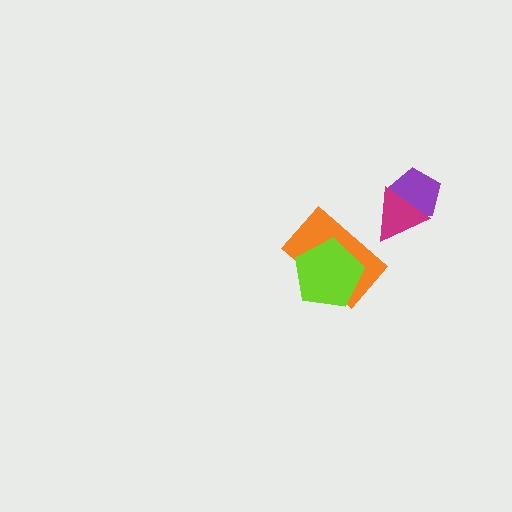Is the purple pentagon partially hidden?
Yes, it is partially covered by another shape.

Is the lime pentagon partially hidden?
No, no other shape covers it.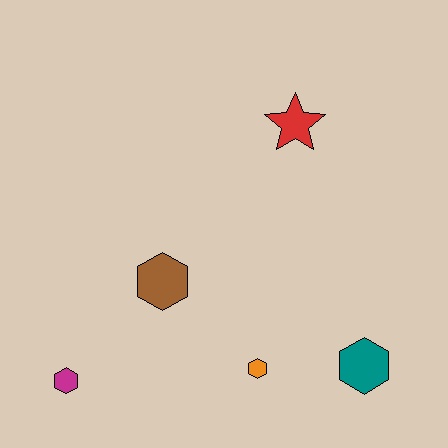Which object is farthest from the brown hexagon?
The teal hexagon is farthest from the brown hexagon.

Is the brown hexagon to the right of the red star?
No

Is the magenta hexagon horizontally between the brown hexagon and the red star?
No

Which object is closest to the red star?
The brown hexagon is closest to the red star.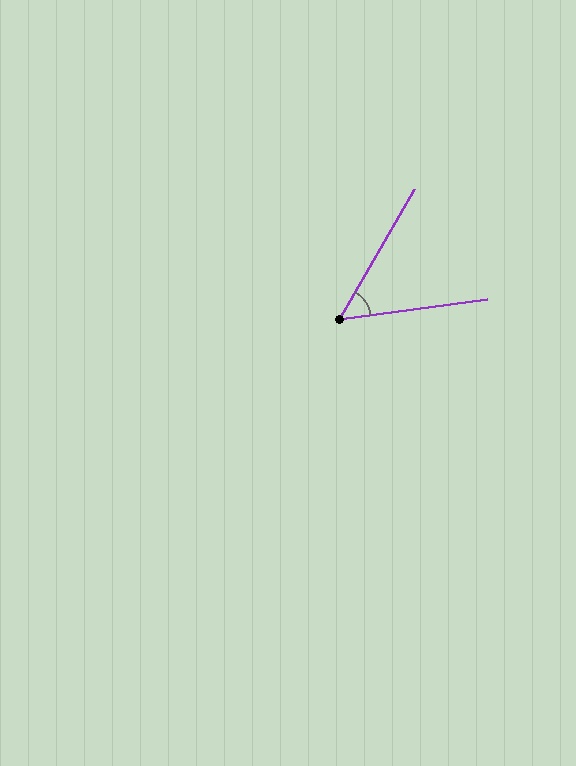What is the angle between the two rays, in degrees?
Approximately 52 degrees.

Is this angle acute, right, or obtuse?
It is acute.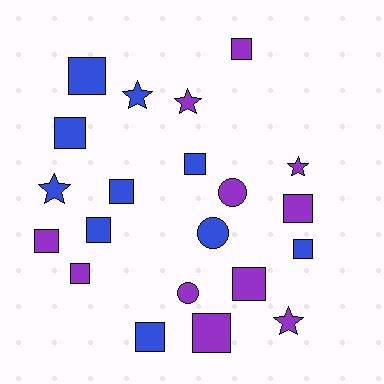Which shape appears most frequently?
Square, with 13 objects.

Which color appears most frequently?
Purple, with 11 objects.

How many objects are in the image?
There are 21 objects.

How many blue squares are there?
There are 7 blue squares.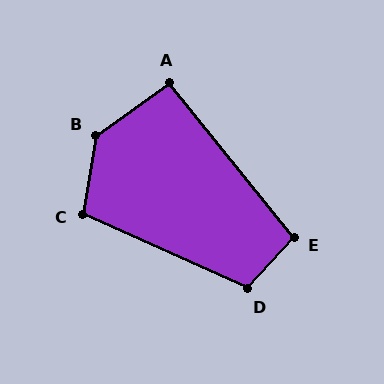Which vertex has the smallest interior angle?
A, at approximately 93 degrees.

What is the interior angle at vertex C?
Approximately 105 degrees (obtuse).